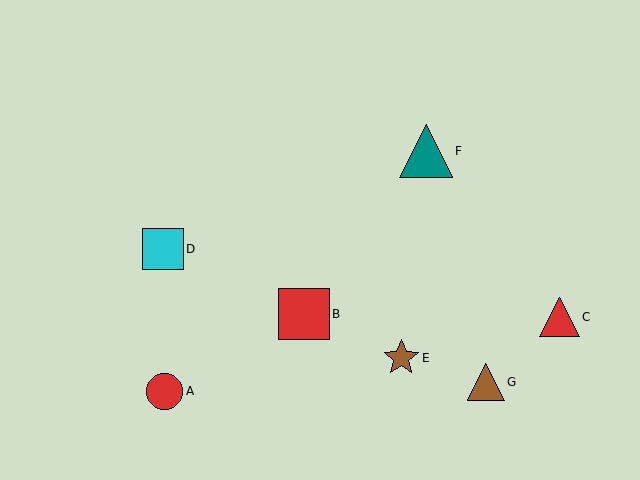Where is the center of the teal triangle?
The center of the teal triangle is at (426, 151).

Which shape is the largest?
The teal triangle (labeled F) is the largest.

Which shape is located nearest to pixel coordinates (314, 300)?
The red square (labeled B) at (304, 314) is nearest to that location.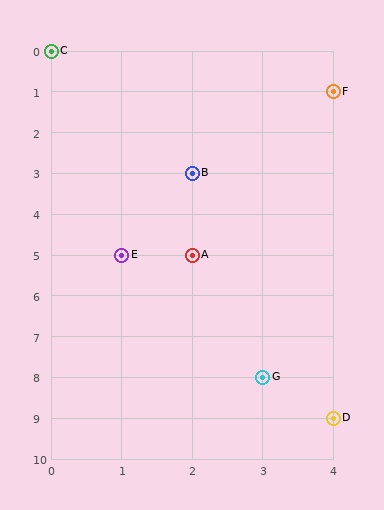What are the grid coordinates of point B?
Point B is at grid coordinates (2, 3).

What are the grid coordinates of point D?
Point D is at grid coordinates (4, 9).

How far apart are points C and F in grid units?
Points C and F are 4 columns and 1 row apart (about 4.1 grid units diagonally).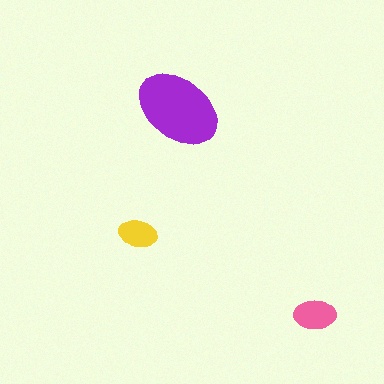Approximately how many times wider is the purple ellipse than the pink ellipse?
About 2 times wider.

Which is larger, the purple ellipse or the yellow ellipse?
The purple one.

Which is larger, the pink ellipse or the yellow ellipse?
The pink one.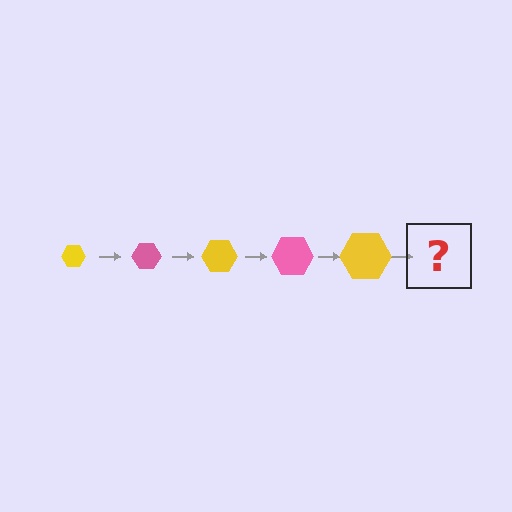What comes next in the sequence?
The next element should be a pink hexagon, larger than the previous one.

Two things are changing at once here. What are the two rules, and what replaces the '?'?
The two rules are that the hexagon grows larger each step and the color cycles through yellow and pink. The '?' should be a pink hexagon, larger than the previous one.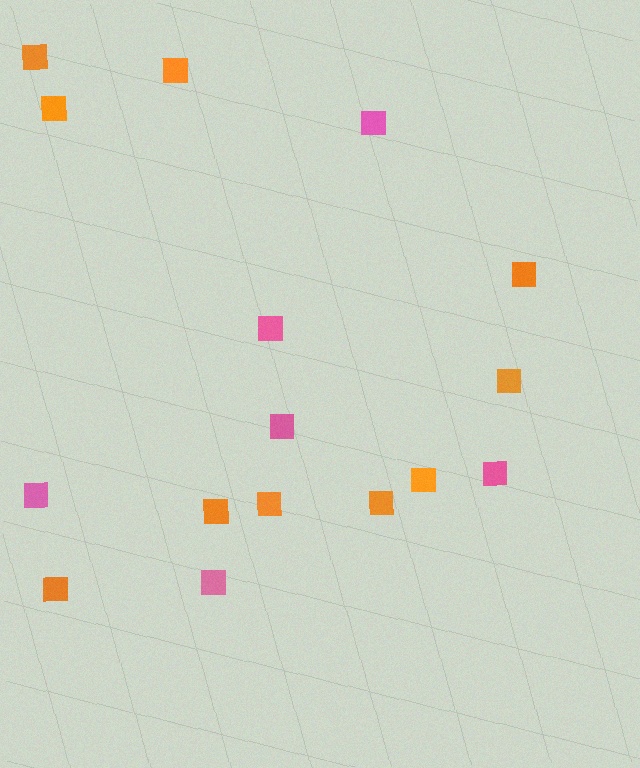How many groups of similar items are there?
There are 2 groups: one group of orange squares (10) and one group of pink squares (6).